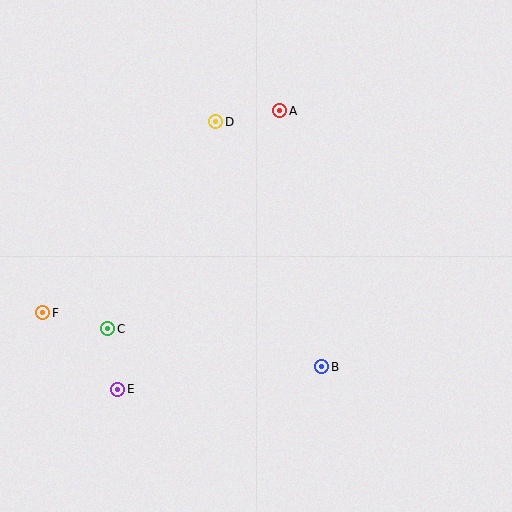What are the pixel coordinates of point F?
Point F is at (43, 313).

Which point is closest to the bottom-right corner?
Point B is closest to the bottom-right corner.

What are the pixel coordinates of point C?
Point C is at (108, 329).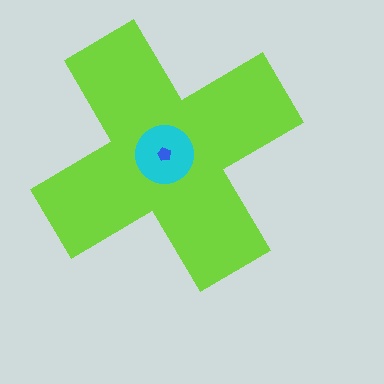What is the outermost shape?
The lime cross.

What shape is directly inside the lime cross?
The cyan circle.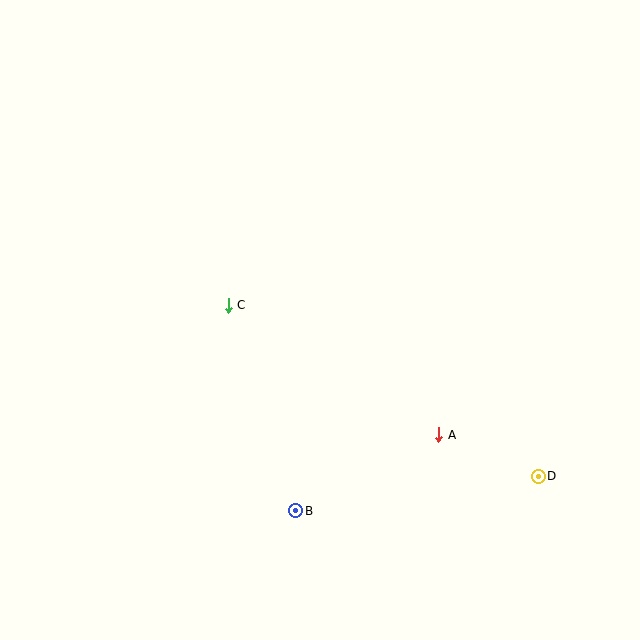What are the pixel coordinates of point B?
Point B is at (296, 511).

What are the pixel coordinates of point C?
Point C is at (228, 305).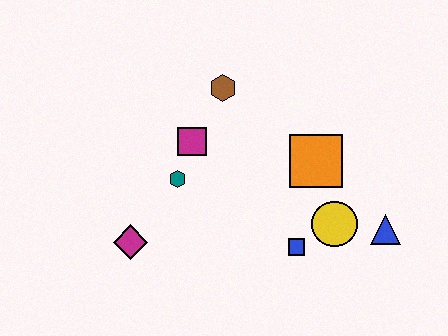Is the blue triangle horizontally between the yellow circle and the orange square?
No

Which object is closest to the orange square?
The yellow circle is closest to the orange square.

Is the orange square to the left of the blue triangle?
Yes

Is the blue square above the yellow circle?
No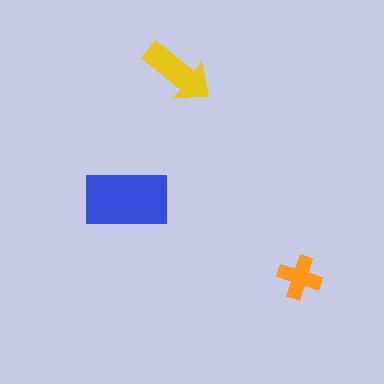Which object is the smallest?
The orange cross.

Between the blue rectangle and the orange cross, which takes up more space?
The blue rectangle.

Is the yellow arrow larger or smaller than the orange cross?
Larger.